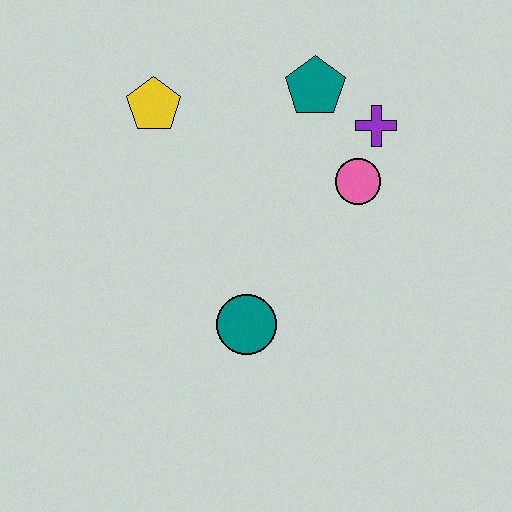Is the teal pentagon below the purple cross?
No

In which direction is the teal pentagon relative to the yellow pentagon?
The teal pentagon is to the right of the yellow pentagon.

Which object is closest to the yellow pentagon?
The teal pentagon is closest to the yellow pentagon.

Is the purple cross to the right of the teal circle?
Yes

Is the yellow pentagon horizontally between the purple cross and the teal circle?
No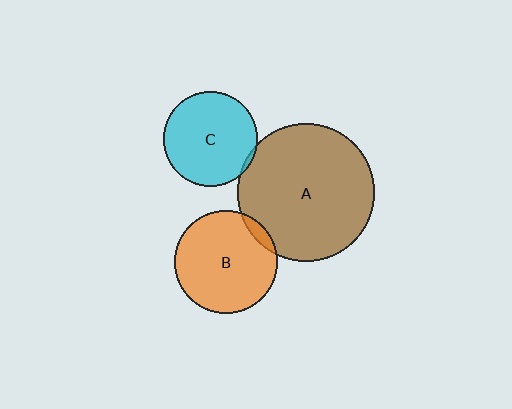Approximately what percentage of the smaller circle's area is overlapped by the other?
Approximately 5%.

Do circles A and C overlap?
Yes.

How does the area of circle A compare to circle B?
Approximately 1.8 times.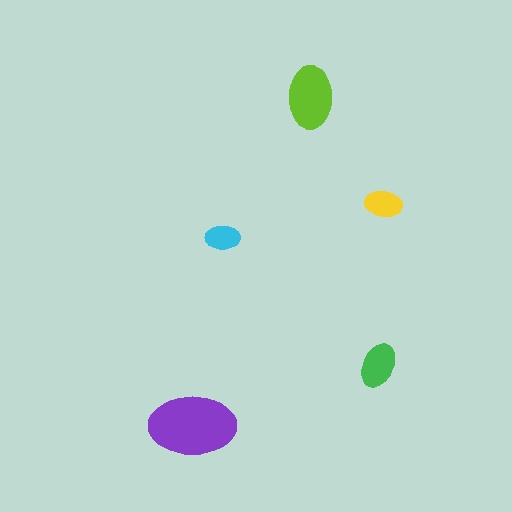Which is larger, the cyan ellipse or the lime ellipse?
The lime one.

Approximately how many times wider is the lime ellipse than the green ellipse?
About 1.5 times wider.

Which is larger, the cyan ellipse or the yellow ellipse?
The yellow one.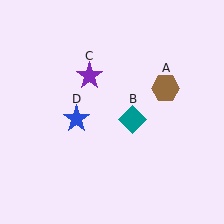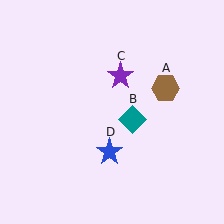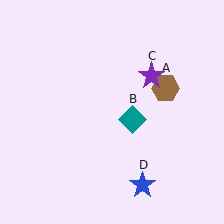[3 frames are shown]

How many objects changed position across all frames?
2 objects changed position: purple star (object C), blue star (object D).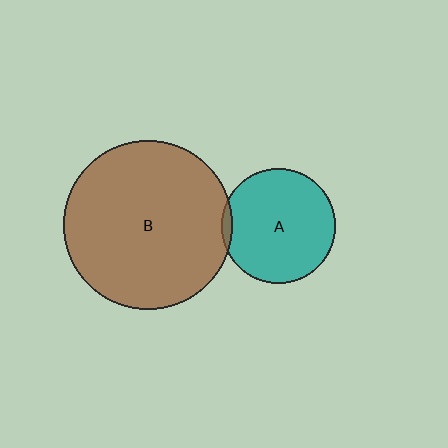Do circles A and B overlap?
Yes.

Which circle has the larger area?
Circle B (brown).